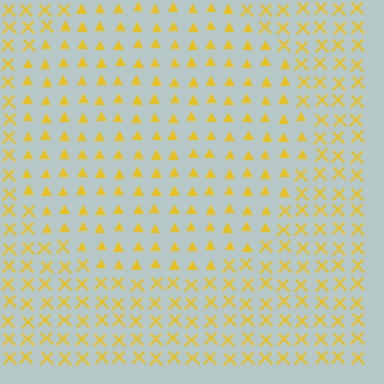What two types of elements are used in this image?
The image uses triangles inside the circle region and X marks outside it.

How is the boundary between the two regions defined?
The boundary is defined by a change in element shape: triangles inside vs. X marks outside. All elements share the same color and spacing.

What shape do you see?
I see a circle.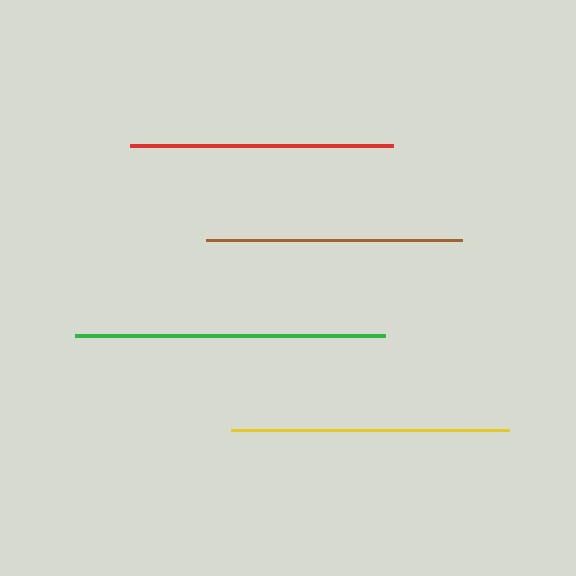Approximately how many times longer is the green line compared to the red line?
The green line is approximately 1.2 times the length of the red line.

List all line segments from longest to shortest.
From longest to shortest: green, yellow, red, brown.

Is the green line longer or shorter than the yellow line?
The green line is longer than the yellow line.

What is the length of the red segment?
The red segment is approximately 263 pixels long.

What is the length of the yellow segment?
The yellow segment is approximately 278 pixels long.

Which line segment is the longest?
The green line is the longest at approximately 309 pixels.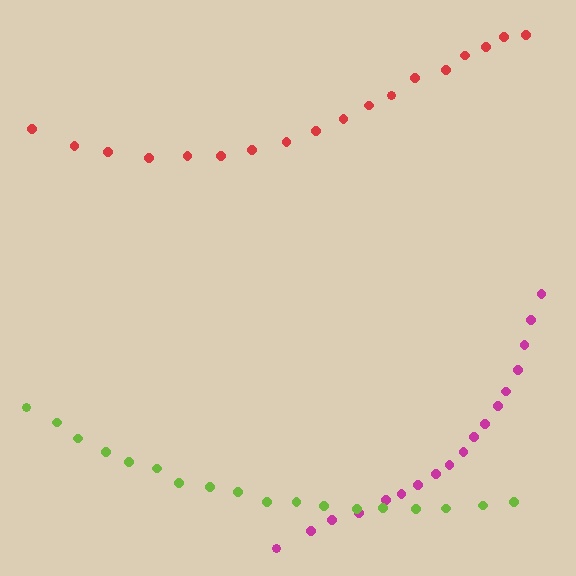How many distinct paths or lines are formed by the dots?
There are 3 distinct paths.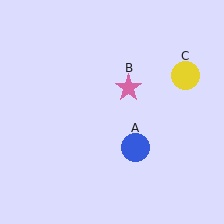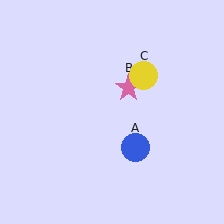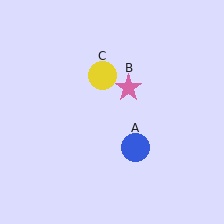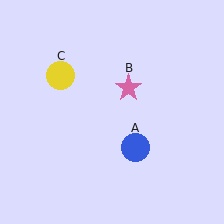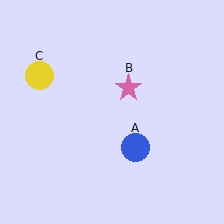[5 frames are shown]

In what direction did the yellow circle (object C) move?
The yellow circle (object C) moved left.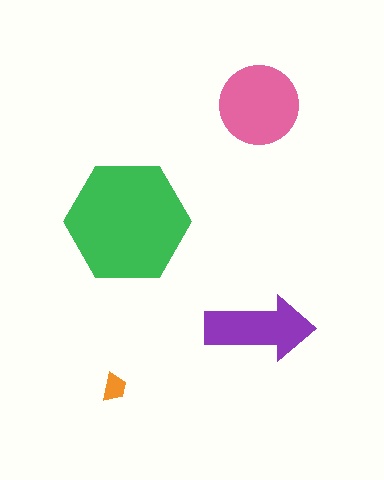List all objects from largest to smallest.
The green hexagon, the pink circle, the purple arrow, the orange trapezoid.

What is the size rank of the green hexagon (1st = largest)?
1st.